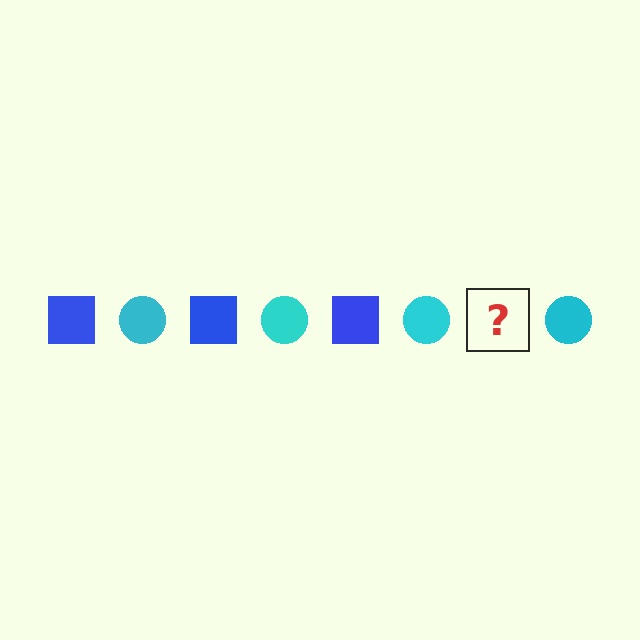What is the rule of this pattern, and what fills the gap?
The rule is that the pattern alternates between blue square and cyan circle. The gap should be filled with a blue square.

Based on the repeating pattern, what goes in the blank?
The blank should be a blue square.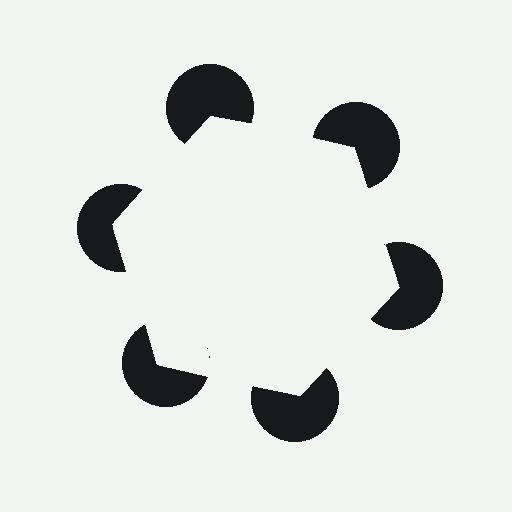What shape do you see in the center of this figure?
An illusory hexagon — its edges are inferred from the aligned wedge cuts in the pac-man discs, not physically drawn.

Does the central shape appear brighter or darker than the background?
It typically appears slightly brighter than the background, even though no actual brightness change is drawn.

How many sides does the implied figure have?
6 sides.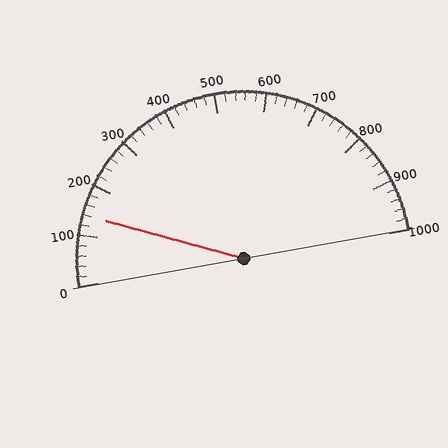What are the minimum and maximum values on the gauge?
The gauge ranges from 0 to 1000.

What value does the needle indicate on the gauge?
The needle indicates approximately 140.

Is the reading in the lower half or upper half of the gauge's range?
The reading is in the lower half of the range (0 to 1000).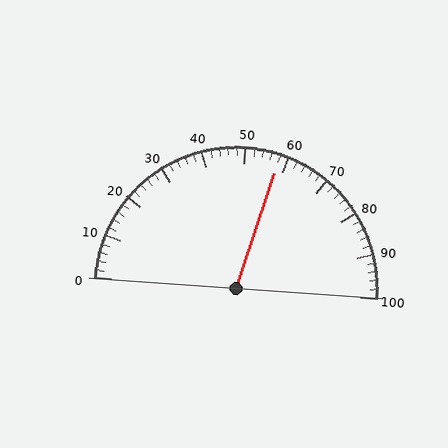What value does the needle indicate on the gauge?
The needle indicates approximately 58.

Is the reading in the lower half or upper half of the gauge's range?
The reading is in the upper half of the range (0 to 100).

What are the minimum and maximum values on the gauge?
The gauge ranges from 0 to 100.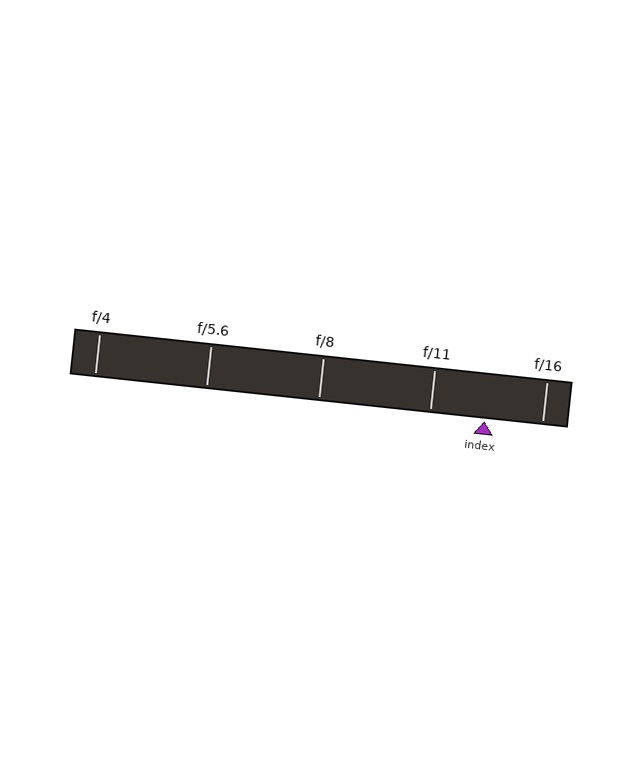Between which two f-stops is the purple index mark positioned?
The index mark is between f/11 and f/16.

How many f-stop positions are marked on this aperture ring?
There are 5 f-stop positions marked.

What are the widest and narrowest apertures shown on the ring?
The widest aperture shown is f/4 and the narrowest is f/16.